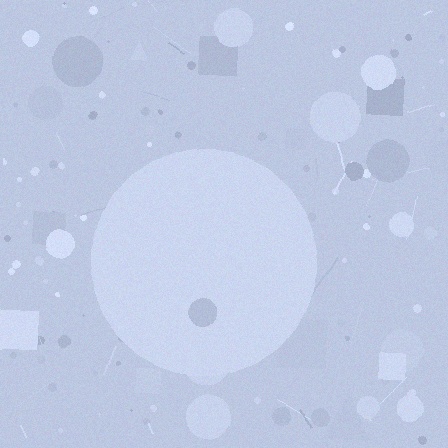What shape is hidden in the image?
A circle is hidden in the image.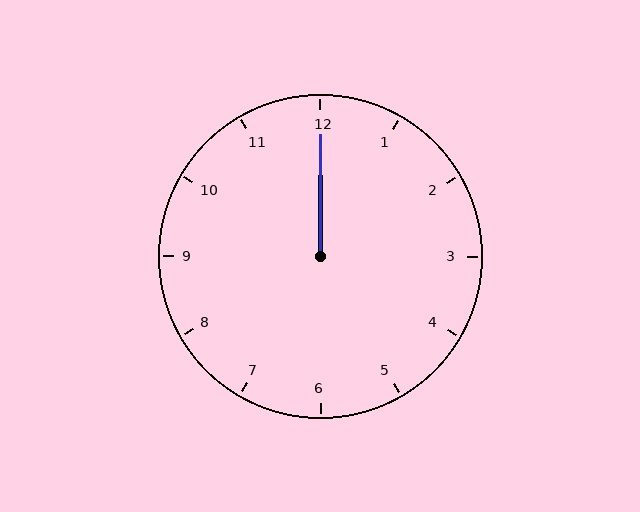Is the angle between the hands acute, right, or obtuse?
It is acute.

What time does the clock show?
12:00.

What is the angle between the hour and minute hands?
Approximately 0 degrees.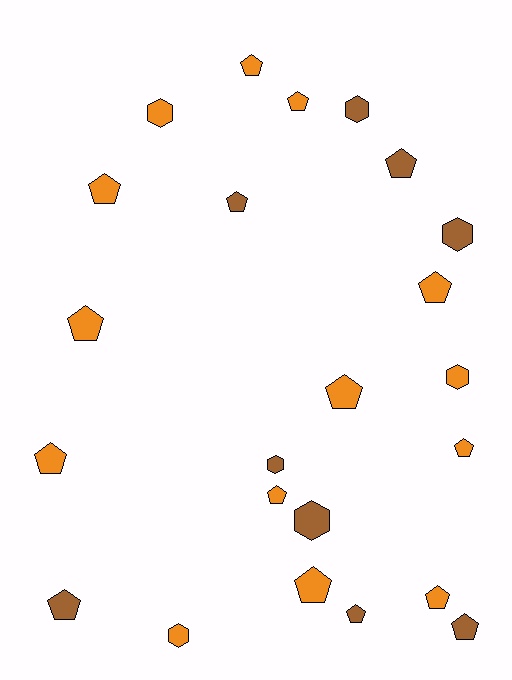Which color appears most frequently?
Orange, with 14 objects.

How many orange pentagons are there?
There are 11 orange pentagons.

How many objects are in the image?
There are 23 objects.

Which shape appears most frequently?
Pentagon, with 16 objects.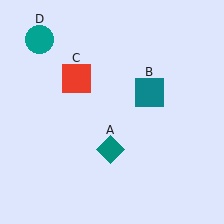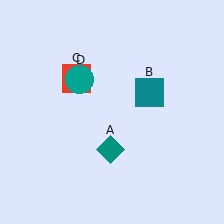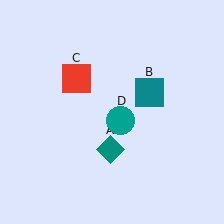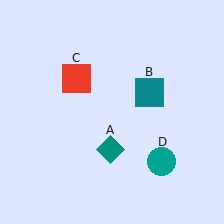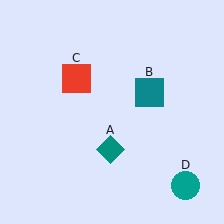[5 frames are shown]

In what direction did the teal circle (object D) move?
The teal circle (object D) moved down and to the right.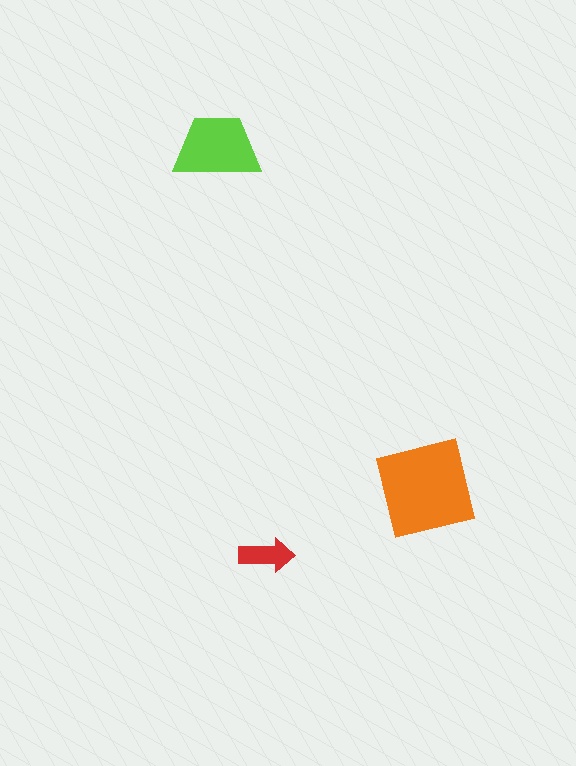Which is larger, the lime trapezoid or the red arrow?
The lime trapezoid.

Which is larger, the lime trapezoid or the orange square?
The orange square.